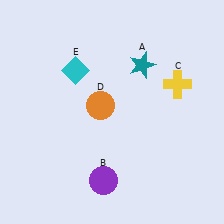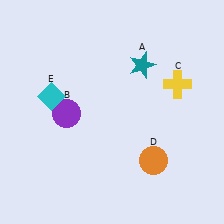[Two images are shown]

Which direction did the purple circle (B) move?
The purple circle (B) moved up.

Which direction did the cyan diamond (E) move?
The cyan diamond (E) moved down.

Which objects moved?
The objects that moved are: the purple circle (B), the orange circle (D), the cyan diamond (E).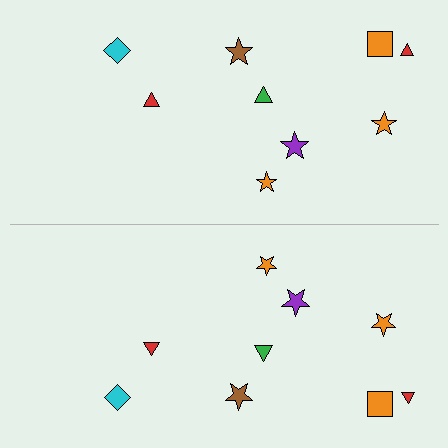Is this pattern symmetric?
Yes, this pattern has bilateral (reflection) symmetry.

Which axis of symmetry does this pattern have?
The pattern has a horizontal axis of symmetry running through the center of the image.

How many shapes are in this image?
There are 18 shapes in this image.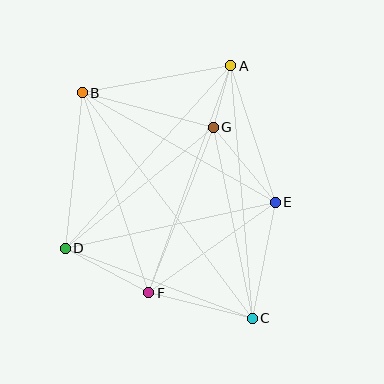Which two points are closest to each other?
Points A and G are closest to each other.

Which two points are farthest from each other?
Points B and C are farthest from each other.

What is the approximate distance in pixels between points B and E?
The distance between B and E is approximately 222 pixels.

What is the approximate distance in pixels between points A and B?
The distance between A and B is approximately 151 pixels.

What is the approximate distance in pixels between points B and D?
The distance between B and D is approximately 156 pixels.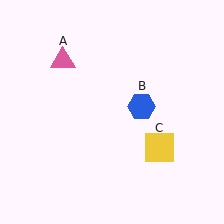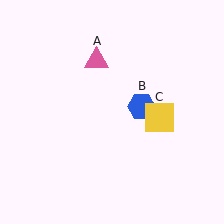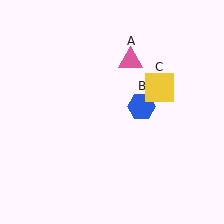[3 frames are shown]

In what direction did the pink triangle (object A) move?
The pink triangle (object A) moved right.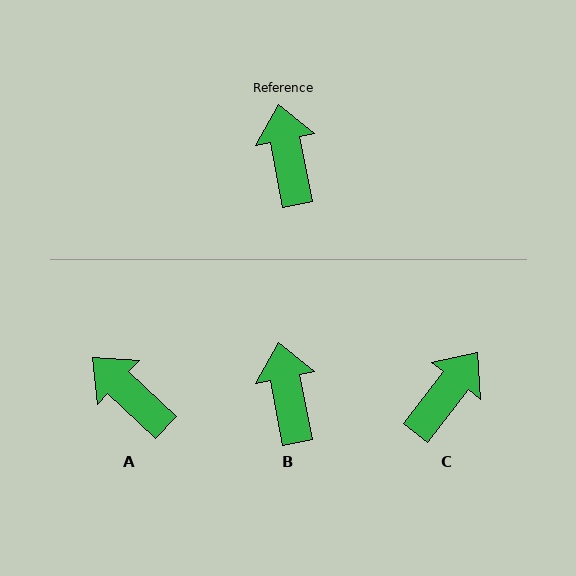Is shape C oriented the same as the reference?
No, it is off by about 49 degrees.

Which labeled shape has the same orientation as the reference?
B.